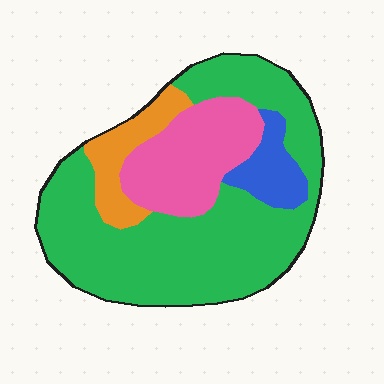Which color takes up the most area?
Green, at roughly 60%.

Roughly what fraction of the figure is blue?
Blue takes up about one tenth (1/10) of the figure.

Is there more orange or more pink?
Pink.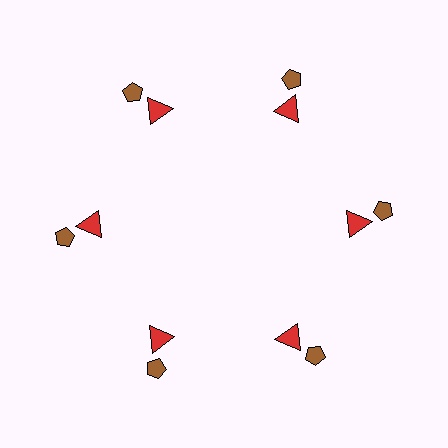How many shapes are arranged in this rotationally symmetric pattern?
There are 12 shapes, arranged in 6 groups of 2.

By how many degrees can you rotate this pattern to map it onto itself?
The pattern maps onto itself every 60 degrees of rotation.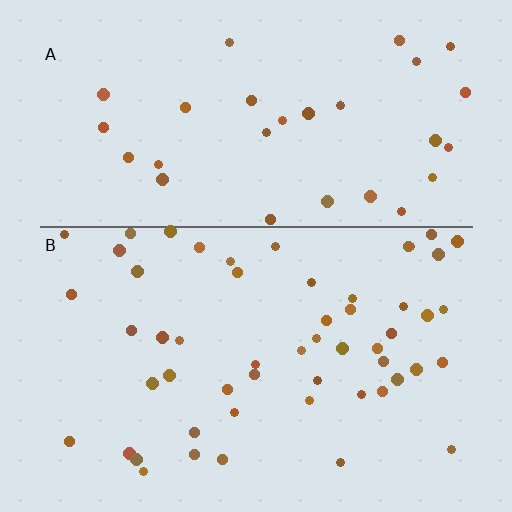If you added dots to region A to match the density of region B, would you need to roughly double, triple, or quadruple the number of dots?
Approximately double.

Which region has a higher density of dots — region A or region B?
B (the bottom).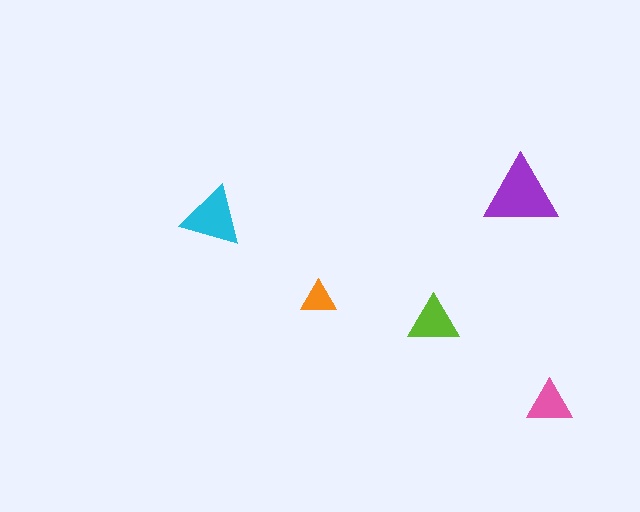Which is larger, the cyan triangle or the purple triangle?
The purple one.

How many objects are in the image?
There are 5 objects in the image.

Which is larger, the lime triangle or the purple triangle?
The purple one.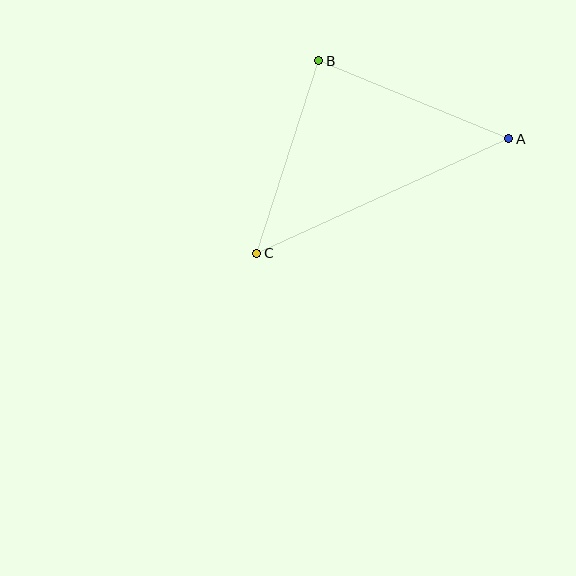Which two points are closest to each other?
Points B and C are closest to each other.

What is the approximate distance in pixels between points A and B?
The distance between A and B is approximately 205 pixels.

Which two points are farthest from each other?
Points A and C are farthest from each other.